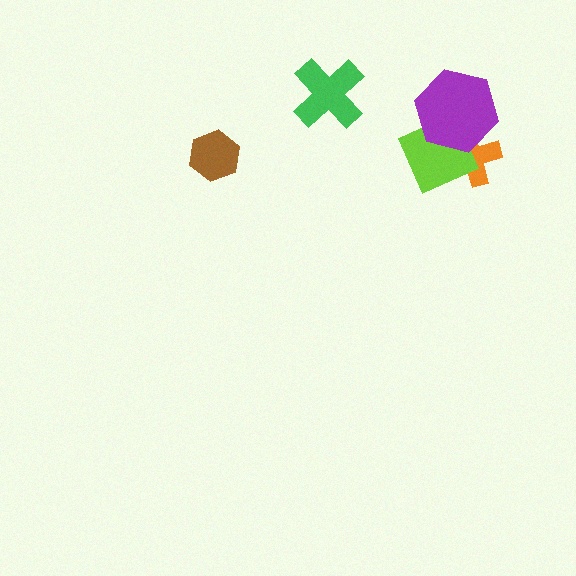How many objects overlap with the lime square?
2 objects overlap with the lime square.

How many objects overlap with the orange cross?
2 objects overlap with the orange cross.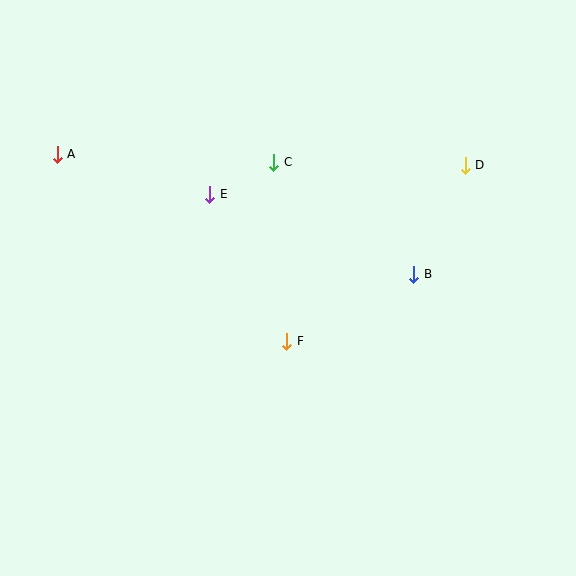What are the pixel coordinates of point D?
Point D is at (465, 165).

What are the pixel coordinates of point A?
Point A is at (57, 154).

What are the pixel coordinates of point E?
Point E is at (210, 194).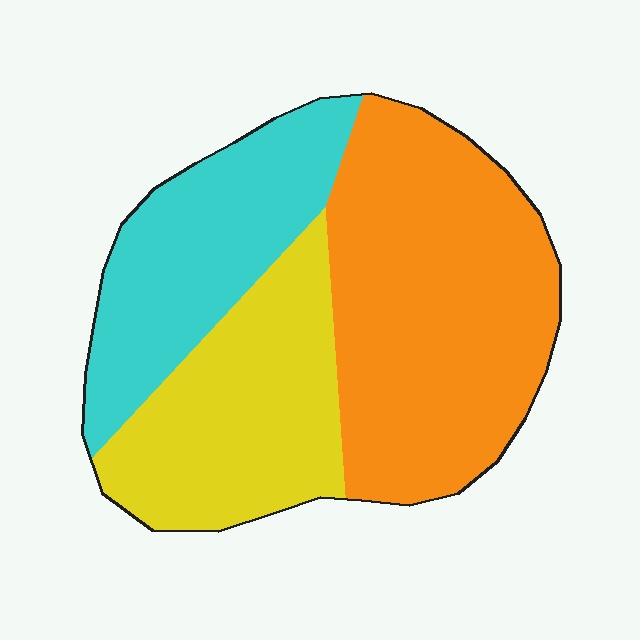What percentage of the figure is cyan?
Cyan covers 26% of the figure.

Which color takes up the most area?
Orange, at roughly 45%.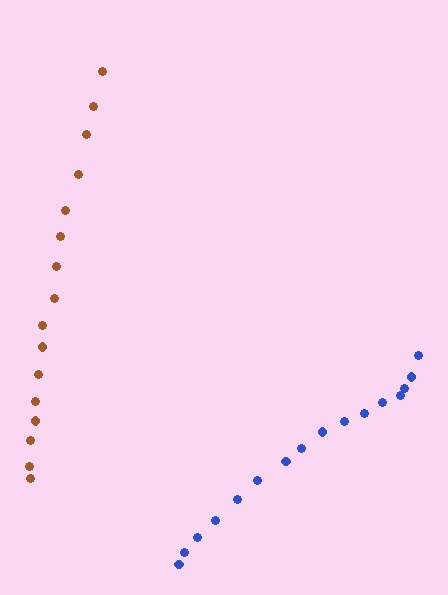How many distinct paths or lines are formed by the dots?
There are 2 distinct paths.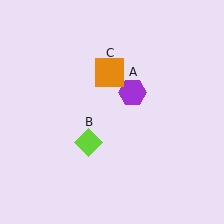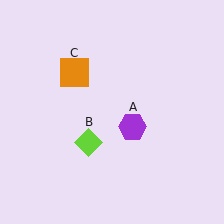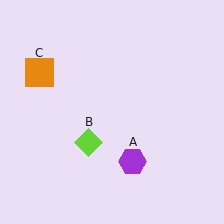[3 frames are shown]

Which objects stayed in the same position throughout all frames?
Lime diamond (object B) remained stationary.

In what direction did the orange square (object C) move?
The orange square (object C) moved left.